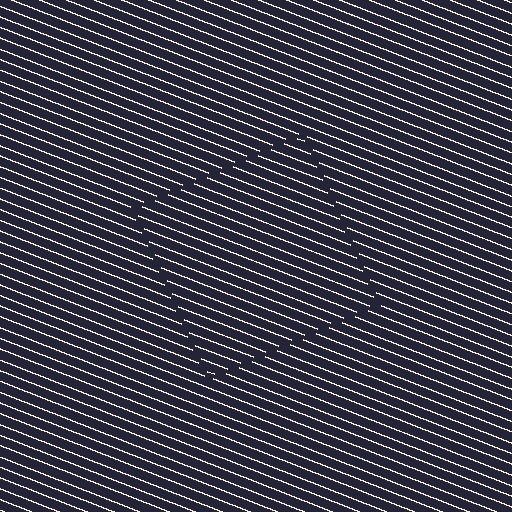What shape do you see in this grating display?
An illusory square. The interior of the shape contains the same grating, shifted by half a period — the contour is defined by the phase discontinuity where line-ends from the inner and outer gratings abut.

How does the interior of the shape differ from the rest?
The interior of the shape contains the same grating, shifted by half a period — the contour is defined by the phase discontinuity where line-ends from the inner and outer gratings abut.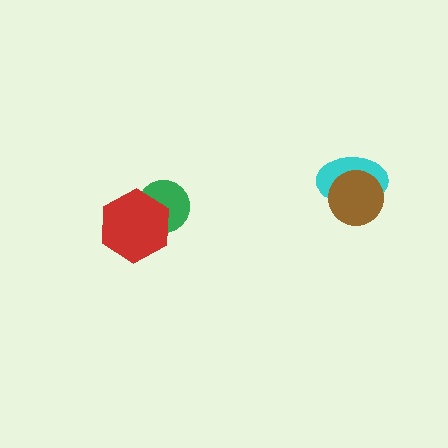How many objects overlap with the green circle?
1 object overlaps with the green circle.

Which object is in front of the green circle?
The red hexagon is in front of the green circle.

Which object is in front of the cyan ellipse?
The brown circle is in front of the cyan ellipse.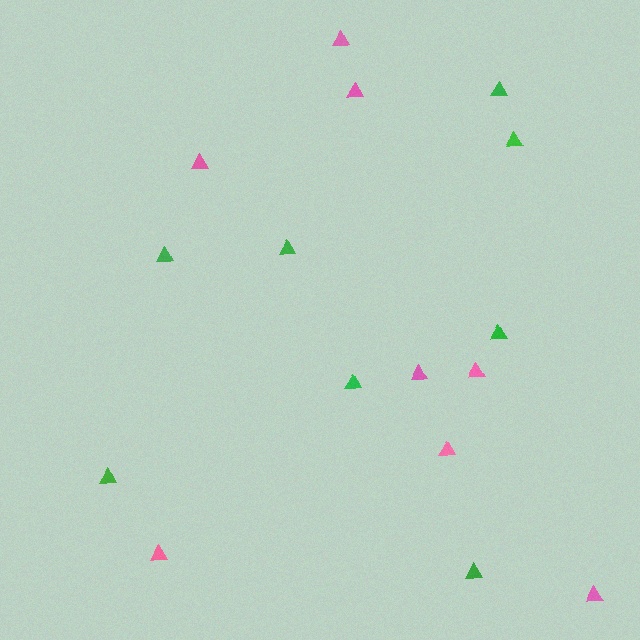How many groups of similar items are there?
There are 2 groups: one group of green triangles (8) and one group of pink triangles (8).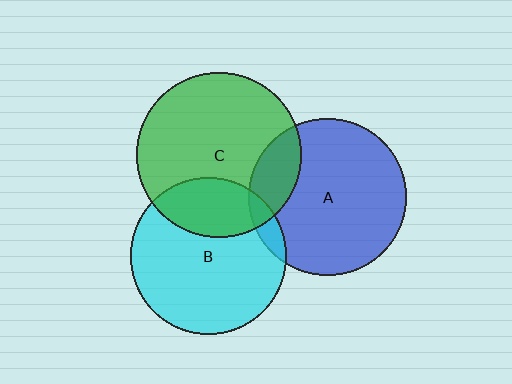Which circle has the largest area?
Circle C (green).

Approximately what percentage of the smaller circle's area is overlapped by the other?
Approximately 15%.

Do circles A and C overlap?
Yes.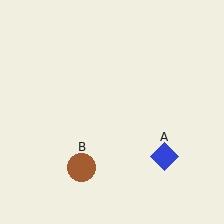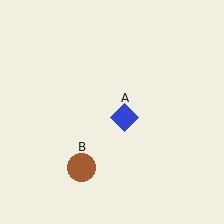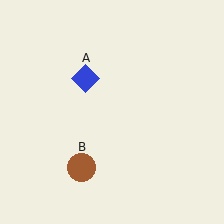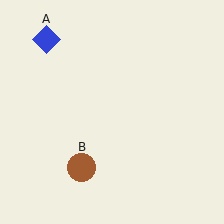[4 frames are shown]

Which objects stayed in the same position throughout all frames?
Brown circle (object B) remained stationary.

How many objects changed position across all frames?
1 object changed position: blue diamond (object A).